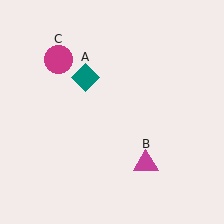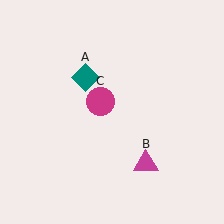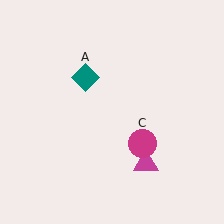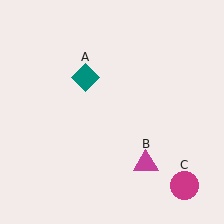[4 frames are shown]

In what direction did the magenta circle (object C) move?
The magenta circle (object C) moved down and to the right.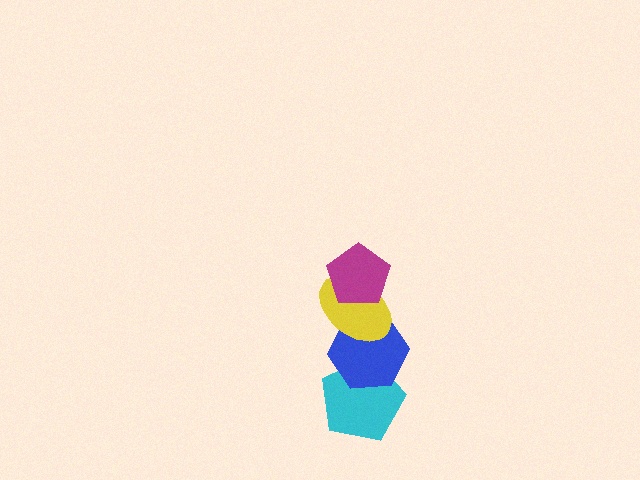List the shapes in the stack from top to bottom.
From top to bottom: the magenta pentagon, the yellow ellipse, the blue hexagon, the cyan pentagon.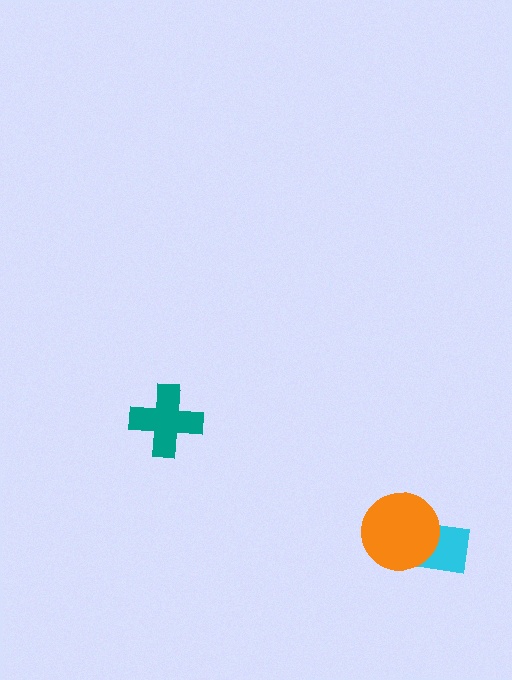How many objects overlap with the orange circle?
1 object overlaps with the orange circle.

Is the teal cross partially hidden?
No, no other shape covers it.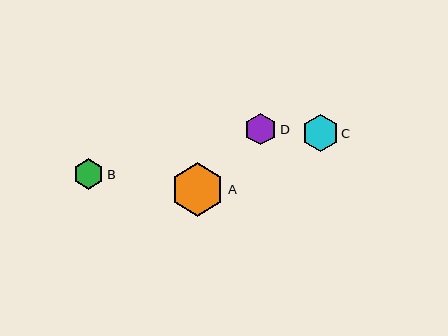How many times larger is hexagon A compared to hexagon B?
Hexagon A is approximately 1.7 times the size of hexagon B.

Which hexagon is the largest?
Hexagon A is the largest with a size of approximately 53 pixels.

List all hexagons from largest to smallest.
From largest to smallest: A, C, D, B.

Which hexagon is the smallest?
Hexagon B is the smallest with a size of approximately 31 pixels.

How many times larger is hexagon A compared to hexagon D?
Hexagon A is approximately 1.7 times the size of hexagon D.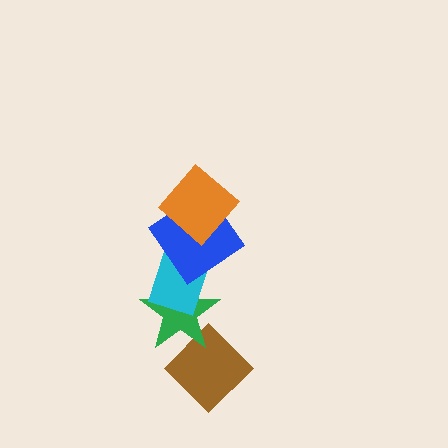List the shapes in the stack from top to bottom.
From top to bottom: the orange diamond, the blue diamond, the cyan rectangle, the green star, the brown diamond.